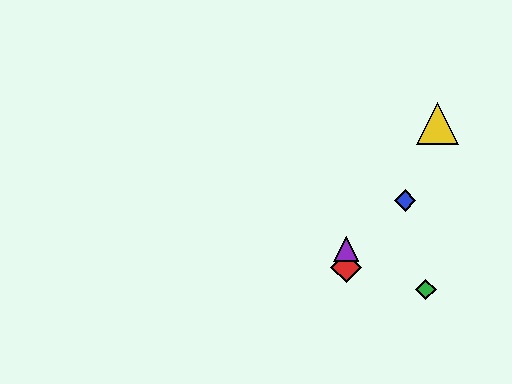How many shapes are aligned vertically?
2 shapes (the red diamond, the purple triangle) are aligned vertically.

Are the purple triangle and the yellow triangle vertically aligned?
No, the purple triangle is at x≈346 and the yellow triangle is at x≈438.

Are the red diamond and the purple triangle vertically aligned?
Yes, both are at x≈346.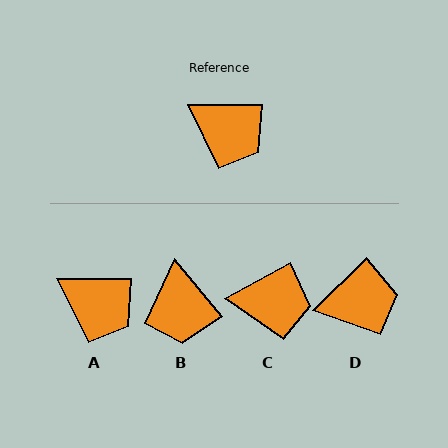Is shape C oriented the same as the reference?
No, it is off by about 29 degrees.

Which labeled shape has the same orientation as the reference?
A.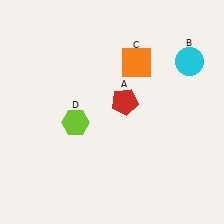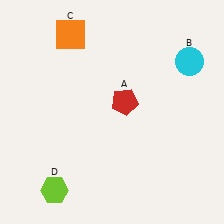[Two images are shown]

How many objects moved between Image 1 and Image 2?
2 objects moved between the two images.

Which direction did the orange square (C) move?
The orange square (C) moved left.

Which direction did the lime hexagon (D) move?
The lime hexagon (D) moved down.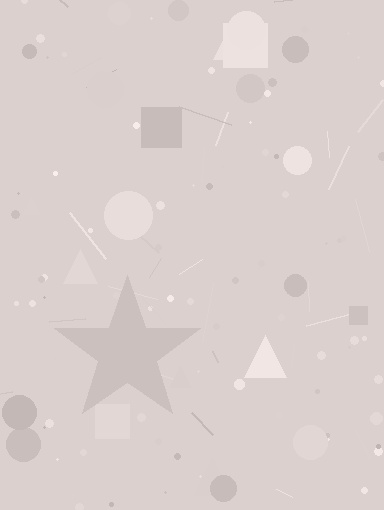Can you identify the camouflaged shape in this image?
The camouflaged shape is a star.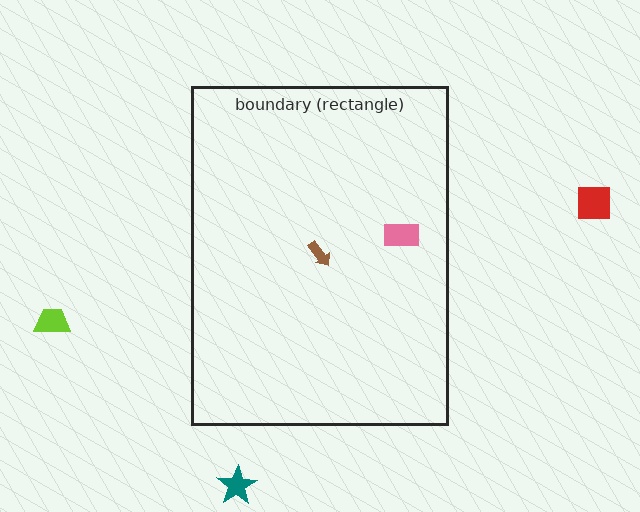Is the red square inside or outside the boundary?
Outside.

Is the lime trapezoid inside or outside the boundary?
Outside.